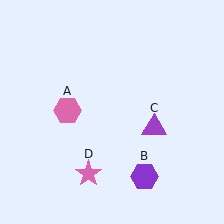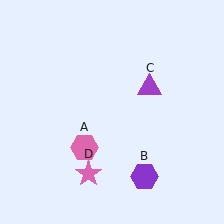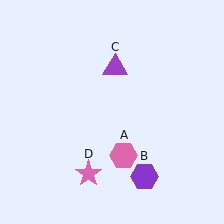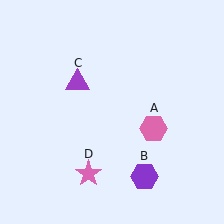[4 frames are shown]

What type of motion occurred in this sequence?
The pink hexagon (object A), purple triangle (object C) rotated counterclockwise around the center of the scene.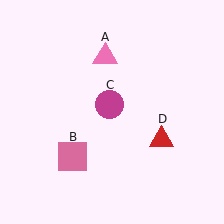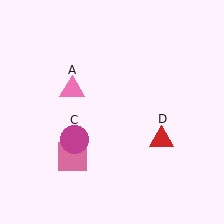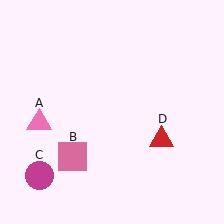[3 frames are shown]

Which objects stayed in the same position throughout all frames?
Pink square (object B) and red triangle (object D) remained stationary.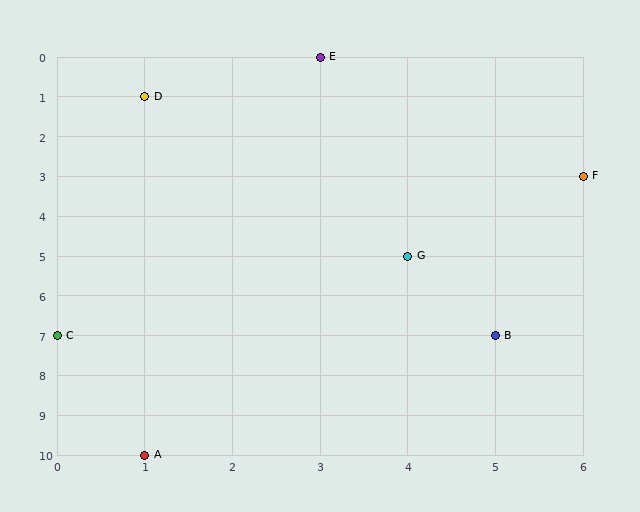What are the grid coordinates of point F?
Point F is at grid coordinates (6, 3).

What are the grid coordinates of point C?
Point C is at grid coordinates (0, 7).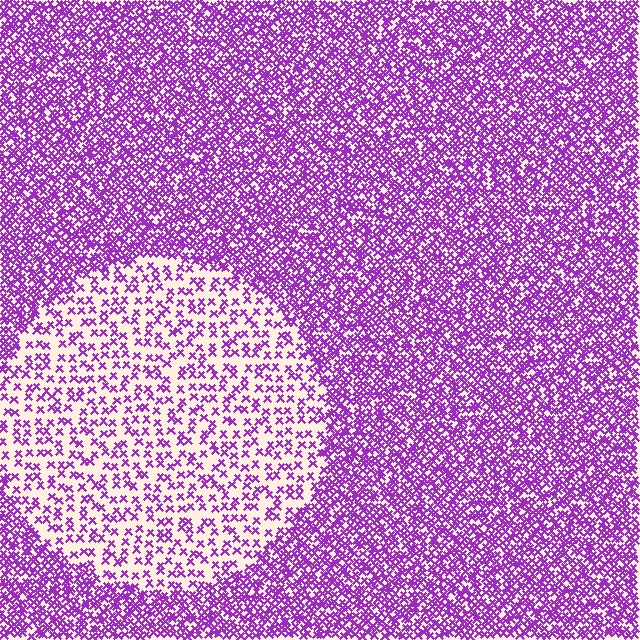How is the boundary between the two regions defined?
The boundary is defined by a change in element density (approximately 2.6x ratio). All elements are the same color, size, and shape.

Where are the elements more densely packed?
The elements are more densely packed outside the circle boundary.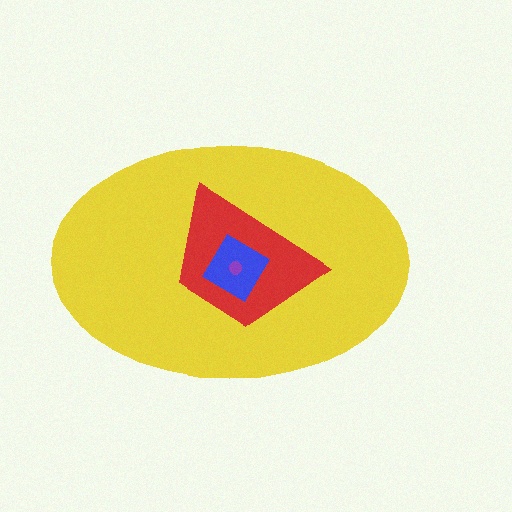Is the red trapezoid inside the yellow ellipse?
Yes.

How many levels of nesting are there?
4.